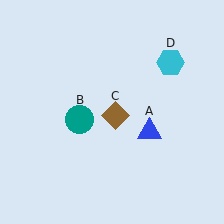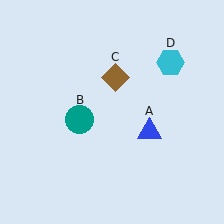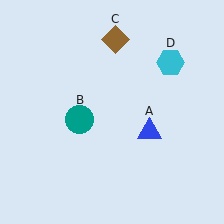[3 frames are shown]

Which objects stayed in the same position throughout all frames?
Blue triangle (object A) and teal circle (object B) and cyan hexagon (object D) remained stationary.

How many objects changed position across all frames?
1 object changed position: brown diamond (object C).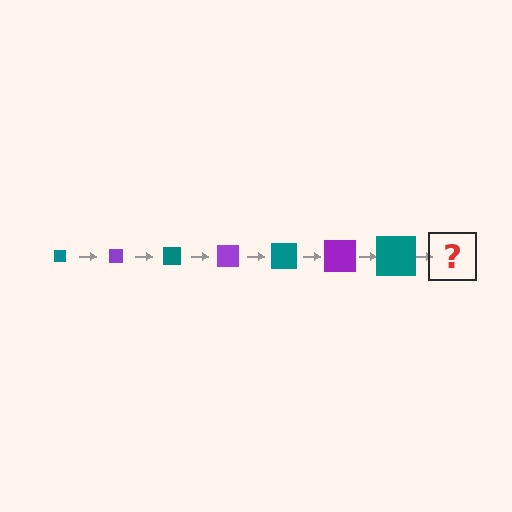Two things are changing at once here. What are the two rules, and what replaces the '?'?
The two rules are that the square grows larger each step and the color cycles through teal and purple. The '?' should be a purple square, larger than the previous one.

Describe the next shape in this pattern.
It should be a purple square, larger than the previous one.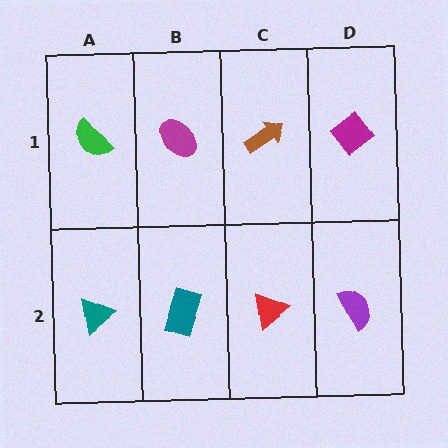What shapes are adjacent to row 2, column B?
A magenta ellipse (row 1, column B), a teal triangle (row 2, column A), a red triangle (row 2, column C).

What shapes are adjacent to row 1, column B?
A teal rectangle (row 2, column B), a green semicircle (row 1, column A), a brown arrow (row 1, column C).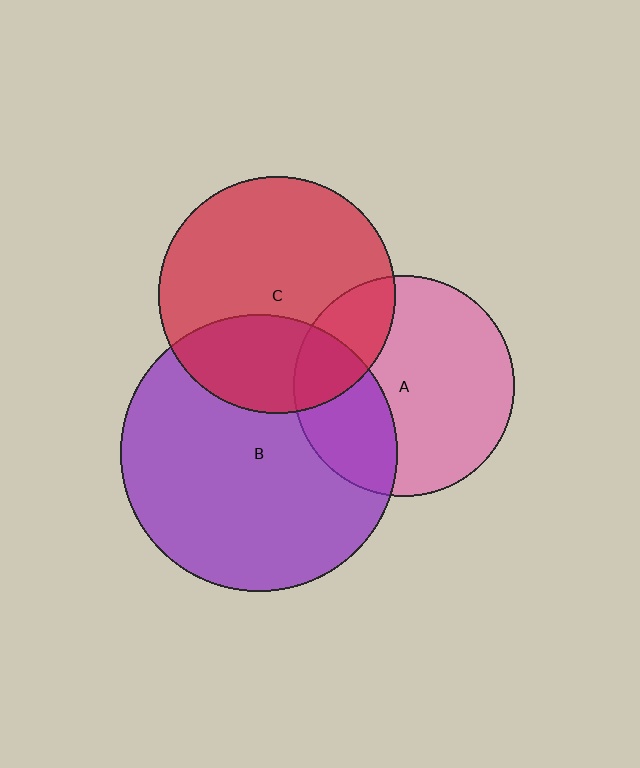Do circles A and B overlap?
Yes.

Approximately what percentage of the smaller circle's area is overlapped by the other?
Approximately 30%.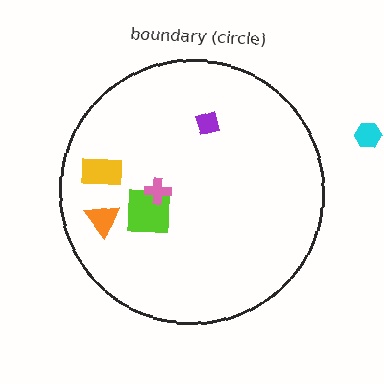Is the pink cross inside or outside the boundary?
Inside.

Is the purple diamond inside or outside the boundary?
Inside.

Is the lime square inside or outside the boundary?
Inside.